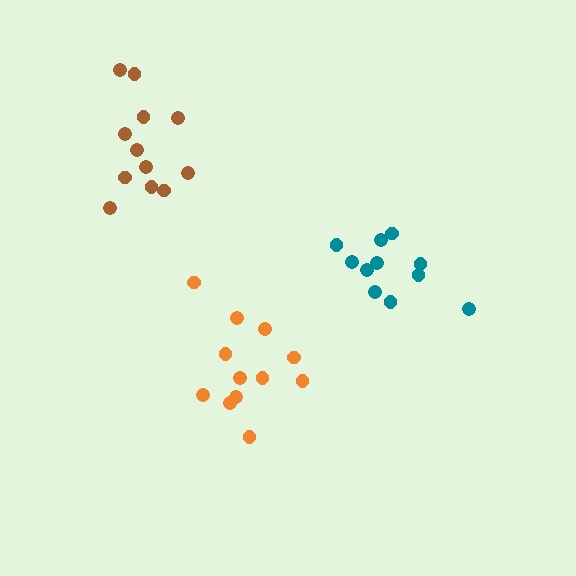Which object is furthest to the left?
The brown cluster is leftmost.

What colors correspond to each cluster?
The clusters are colored: teal, orange, brown.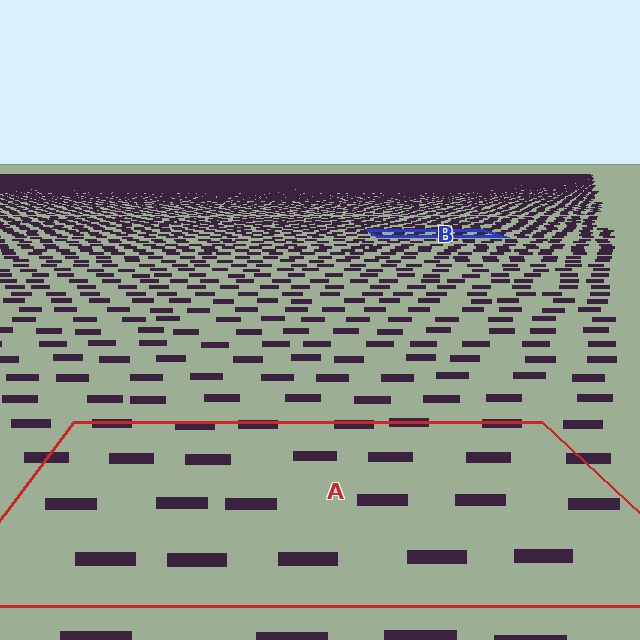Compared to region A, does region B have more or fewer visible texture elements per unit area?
Region B has more texture elements per unit area — they are packed more densely because it is farther away.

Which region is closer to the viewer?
Region A is closer. The texture elements there are larger and more spread out.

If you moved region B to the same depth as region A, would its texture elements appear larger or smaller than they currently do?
They would appear larger. At a closer depth, the same texture elements are projected at a bigger on-screen size.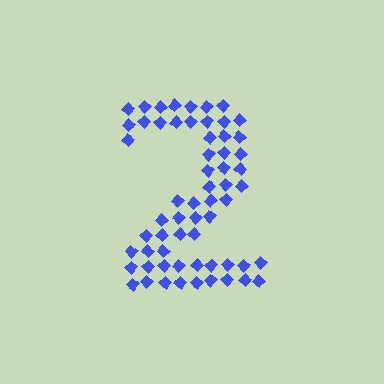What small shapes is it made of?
It is made of small diamonds.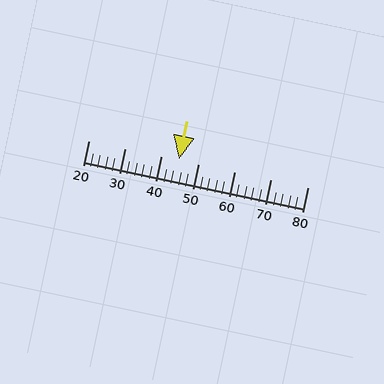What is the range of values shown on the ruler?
The ruler shows values from 20 to 80.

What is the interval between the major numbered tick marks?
The major tick marks are spaced 10 units apart.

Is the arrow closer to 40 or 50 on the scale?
The arrow is closer to 40.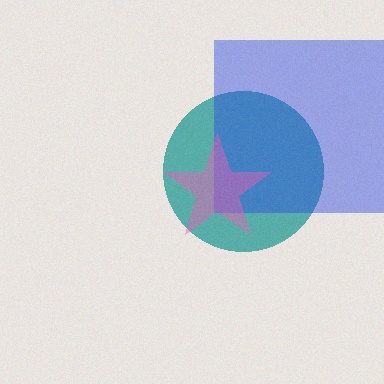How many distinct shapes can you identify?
There are 3 distinct shapes: a teal circle, a blue square, a pink star.